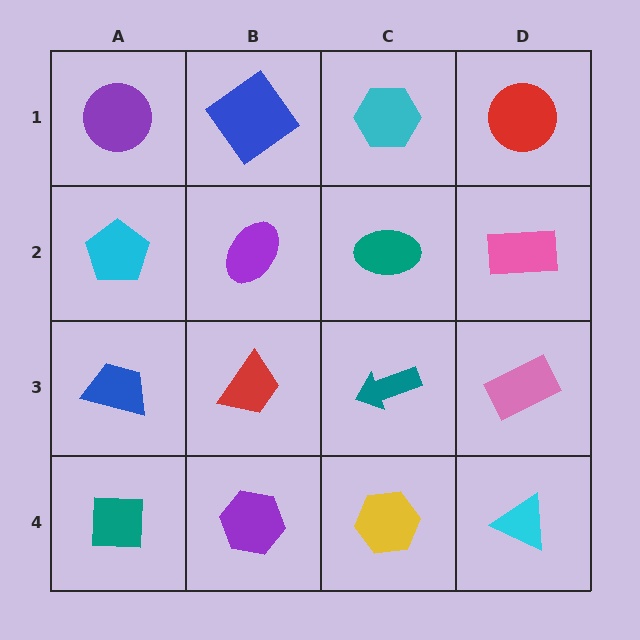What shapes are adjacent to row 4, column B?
A red trapezoid (row 3, column B), a teal square (row 4, column A), a yellow hexagon (row 4, column C).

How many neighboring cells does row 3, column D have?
3.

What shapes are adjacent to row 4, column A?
A blue trapezoid (row 3, column A), a purple hexagon (row 4, column B).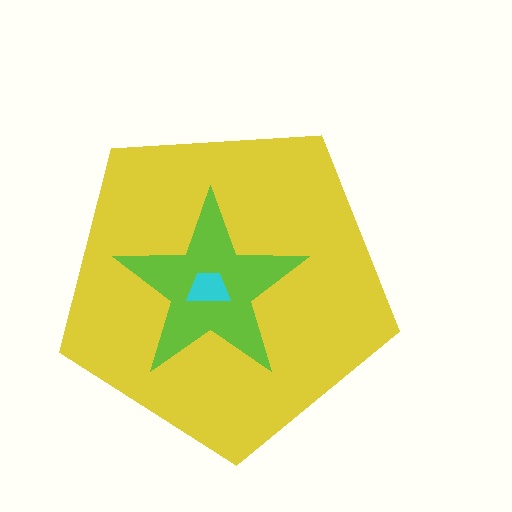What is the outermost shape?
The yellow pentagon.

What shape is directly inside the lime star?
The cyan trapezoid.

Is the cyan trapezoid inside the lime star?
Yes.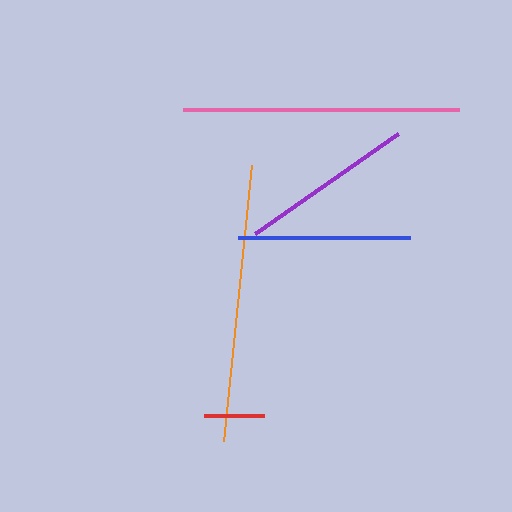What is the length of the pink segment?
The pink segment is approximately 276 pixels long.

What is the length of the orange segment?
The orange segment is approximately 277 pixels long.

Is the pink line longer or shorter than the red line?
The pink line is longer than the red line.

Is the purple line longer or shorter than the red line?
The purple line is longer than the red line.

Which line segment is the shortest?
The red line is the shortest at approximately 60 pixels.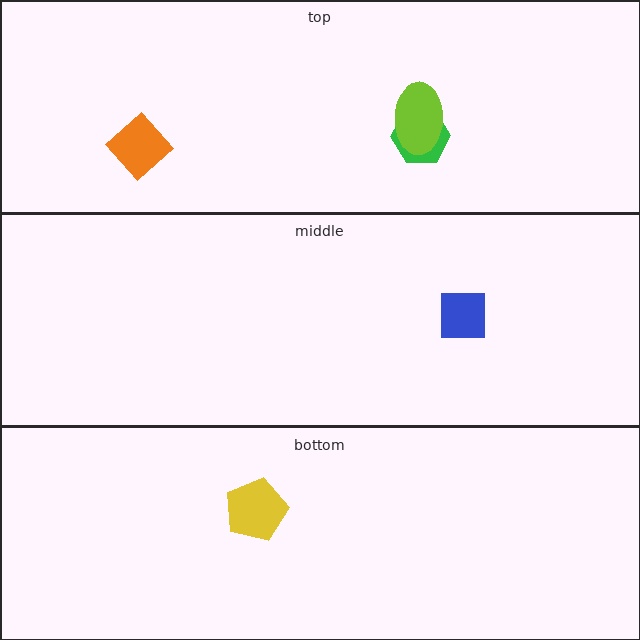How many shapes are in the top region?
3.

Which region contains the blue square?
The middle region.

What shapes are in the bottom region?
The yellow pentagon.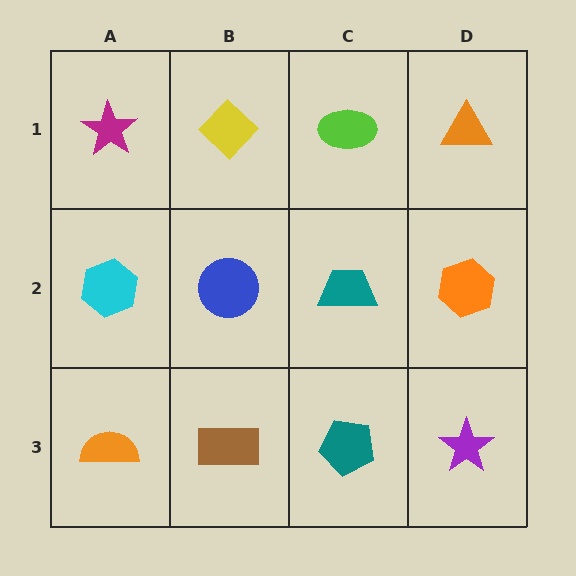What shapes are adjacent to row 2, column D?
An orange triangle (row 1, column D), a purple star (row 3, column D), a teal trapezoid (row 2, column C).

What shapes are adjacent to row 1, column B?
A blue circle (row 2, column B), a magenta star (row 1, column A), a lime ellipse (row 1, column C).